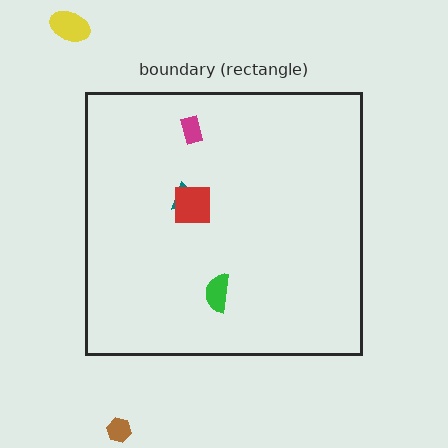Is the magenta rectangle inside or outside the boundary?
Inside.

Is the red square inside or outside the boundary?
Inside.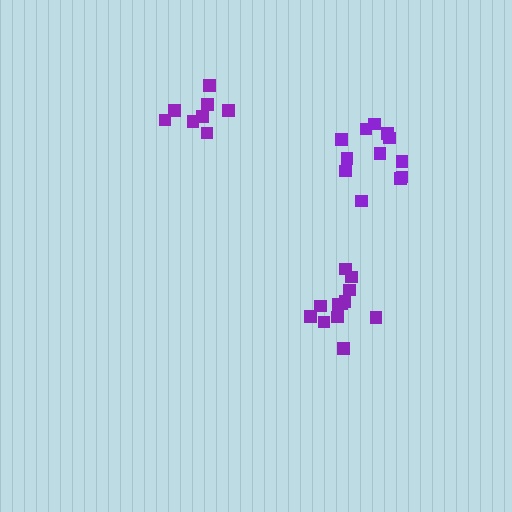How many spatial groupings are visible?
There are 3 spatial groupings.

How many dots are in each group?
Group 1: 8 dots, Group 2: 12 dots, Group 3: 12 dots (32 total).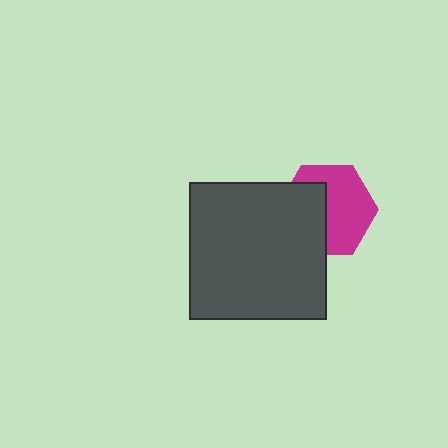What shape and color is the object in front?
The object in front is a dark gray square.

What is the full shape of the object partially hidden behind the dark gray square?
The partially hidden object is a magenta hexagon.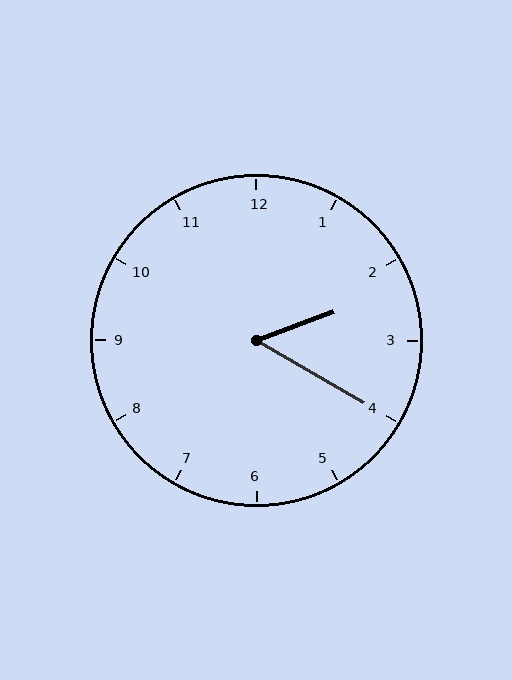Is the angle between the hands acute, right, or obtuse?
It is acute.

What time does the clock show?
2:20.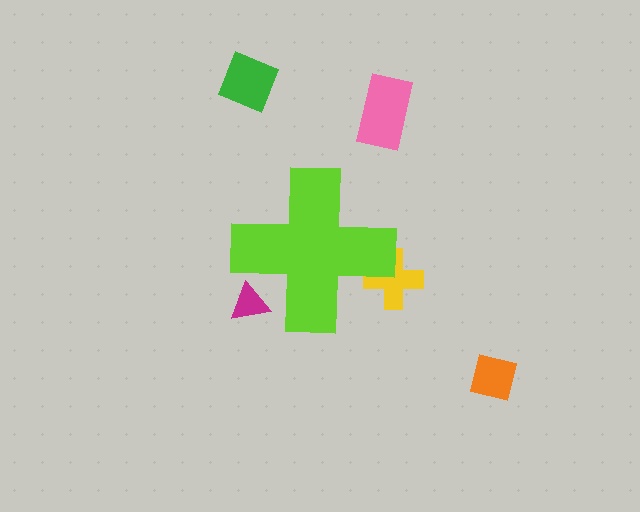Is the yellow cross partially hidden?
Yes, the yellow cross is partially hidden behind the lime cross.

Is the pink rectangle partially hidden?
No, the pink rectangle is fully visible.